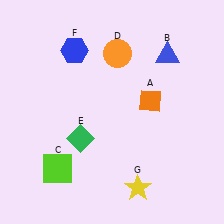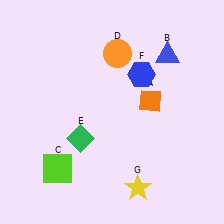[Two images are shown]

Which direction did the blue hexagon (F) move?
The blue hexagon (F) moved right.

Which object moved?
The blue hexagon (F) moved right.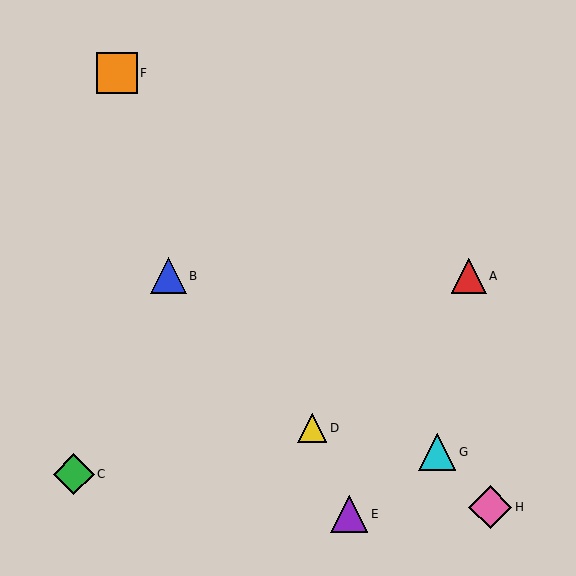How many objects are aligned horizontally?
2 objects (A, B) are aligned horizontally.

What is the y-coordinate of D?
Object D is at y≈428.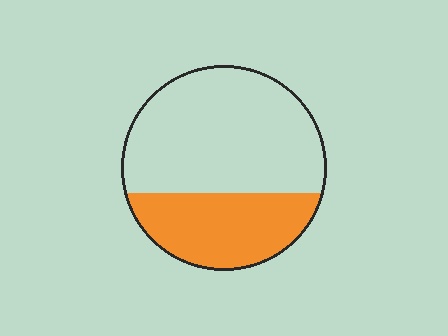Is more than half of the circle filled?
No.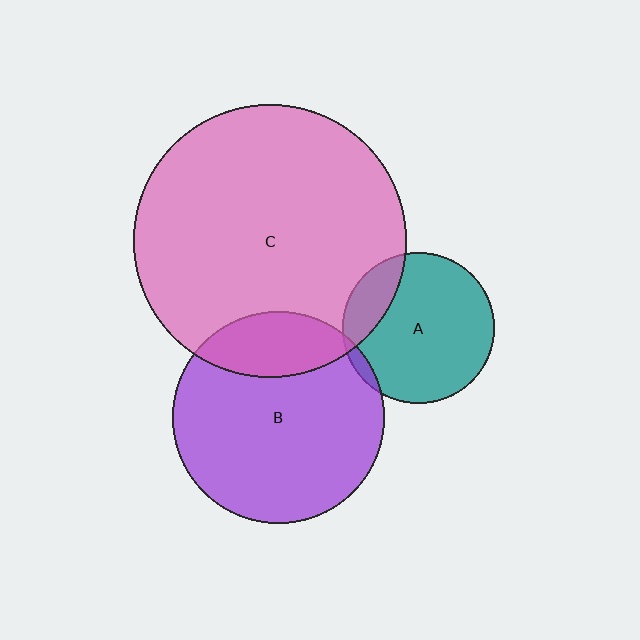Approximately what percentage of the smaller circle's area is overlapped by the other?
Approximately 20%.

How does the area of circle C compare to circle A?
Approximately 3.3 times.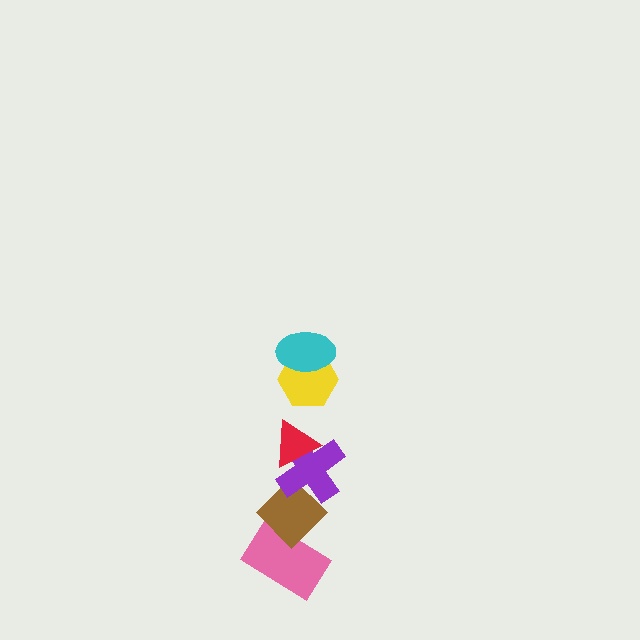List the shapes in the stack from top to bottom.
From top to bottom: the cyan ellipse, the yellow hexagon, the red triangle, the purple cross, the brown diamond, the pink rectangle.